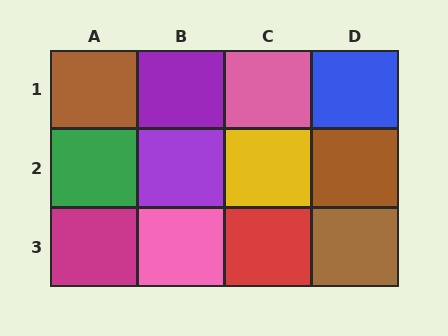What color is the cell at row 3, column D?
Brown.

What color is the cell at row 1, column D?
Blue.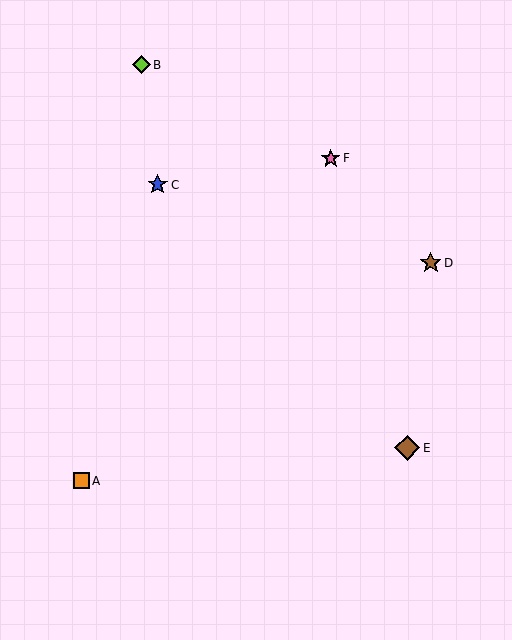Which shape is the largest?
The brown diamond (labeled E) is the largest.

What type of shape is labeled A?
Shape A is an orange square.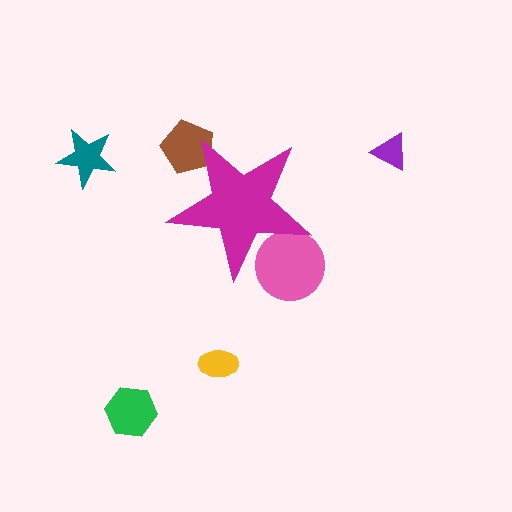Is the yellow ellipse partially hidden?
No, the yellow ellipse is fully visible.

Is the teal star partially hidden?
No, the teal star is fully visible.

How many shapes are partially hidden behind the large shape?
2 shapes are partially hidden.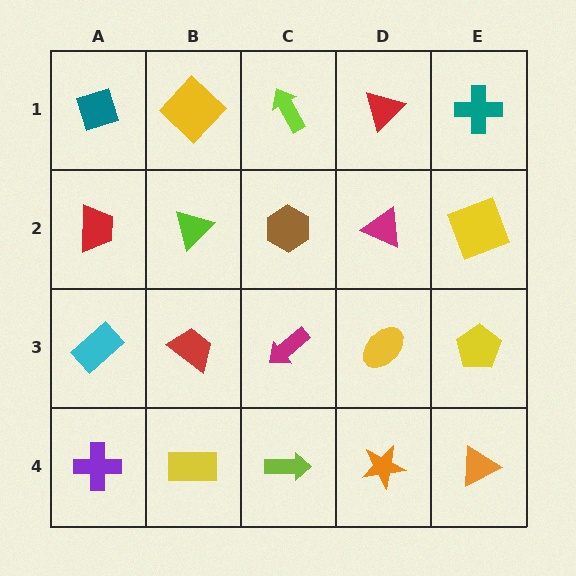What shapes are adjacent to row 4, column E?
A yellow pentagon (row 3, column E), an orange star (row 4, column D).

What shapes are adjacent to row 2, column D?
A red triangle (row 1, column D), a yellow ellipse (row 3, column D), a brown hexagon (row 2, column C), a yellow square (row 2, column E).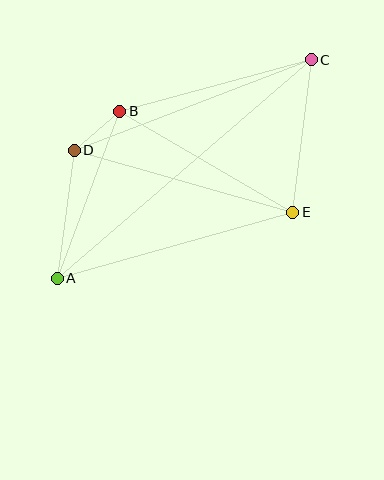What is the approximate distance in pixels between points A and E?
The distance between A and E is approximately 245 pixels.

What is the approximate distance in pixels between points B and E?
The distance between B and E is approximately 200 pixels.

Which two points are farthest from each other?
Points A and C are farthest from each other.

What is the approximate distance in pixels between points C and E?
The distance between C and E is approximately 154 pixels.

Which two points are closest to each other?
Points B and D are closest to each other.